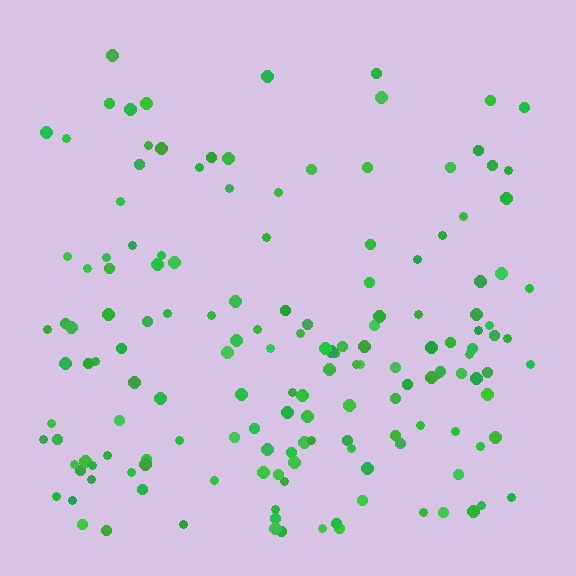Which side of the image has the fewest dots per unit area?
The top.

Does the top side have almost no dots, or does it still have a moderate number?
Still a moderate number, just noticeably fewer than the bottom.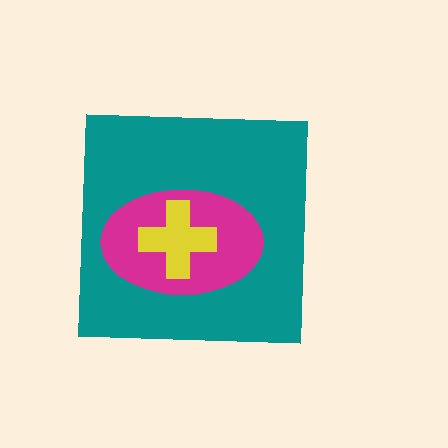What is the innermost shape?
The yellow cross.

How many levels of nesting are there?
3.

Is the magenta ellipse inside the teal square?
Yes.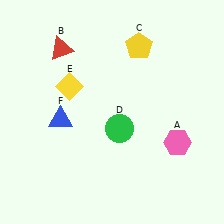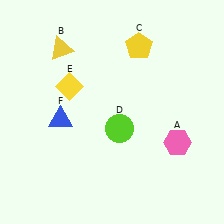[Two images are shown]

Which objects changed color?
B changed from red to yellow. D changed from green to lime.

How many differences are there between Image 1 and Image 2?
There are 2 differences between the two images.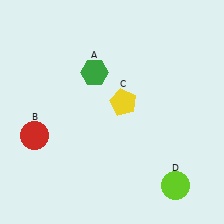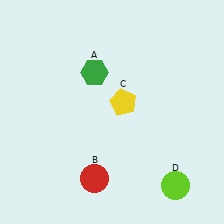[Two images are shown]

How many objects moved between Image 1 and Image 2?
1 object moved between the two images.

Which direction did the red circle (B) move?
The red circle (B) moved right.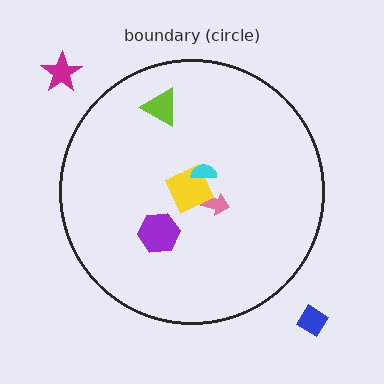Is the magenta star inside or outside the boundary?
Outside.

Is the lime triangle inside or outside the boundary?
Inside.